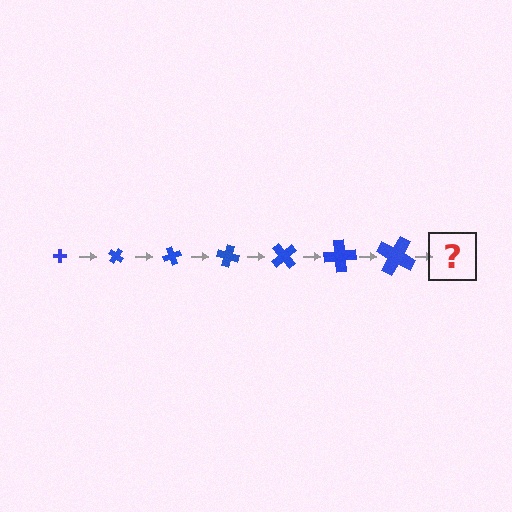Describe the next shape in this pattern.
It should be a cross, larger than the previous one and rotated 245 degrees from the start.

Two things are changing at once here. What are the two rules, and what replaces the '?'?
The two rules are that the cross grows larger each step and it rotates 35 degrees each step. The '?' should be a cross, larger than the previous one and rotated 245 degrees from the start.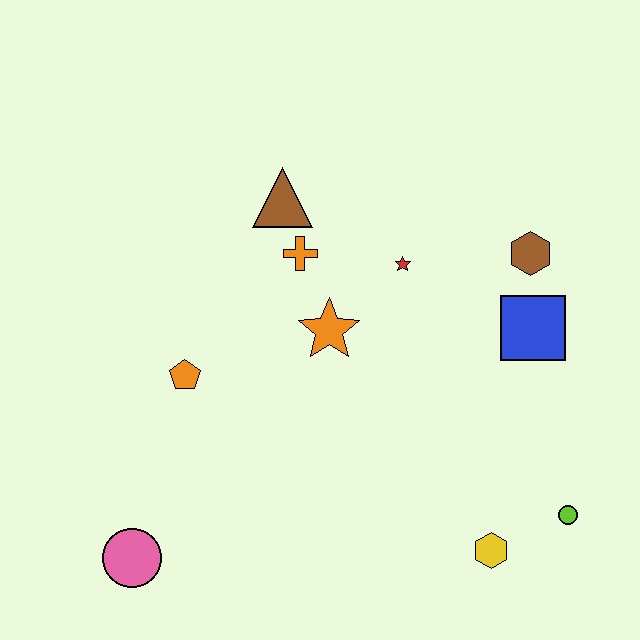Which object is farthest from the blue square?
The pink circle is farthest from the blue square.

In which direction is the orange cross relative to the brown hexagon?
The orange cross is to the left of the brown hexagon.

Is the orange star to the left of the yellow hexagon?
Yes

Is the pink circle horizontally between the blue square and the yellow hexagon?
No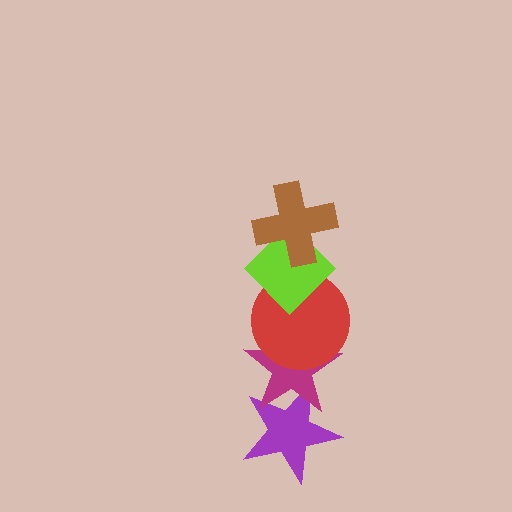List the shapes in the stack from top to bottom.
From top to bottom: the brown cross, the lime diamond, the red circle, the magenta star, the purple star.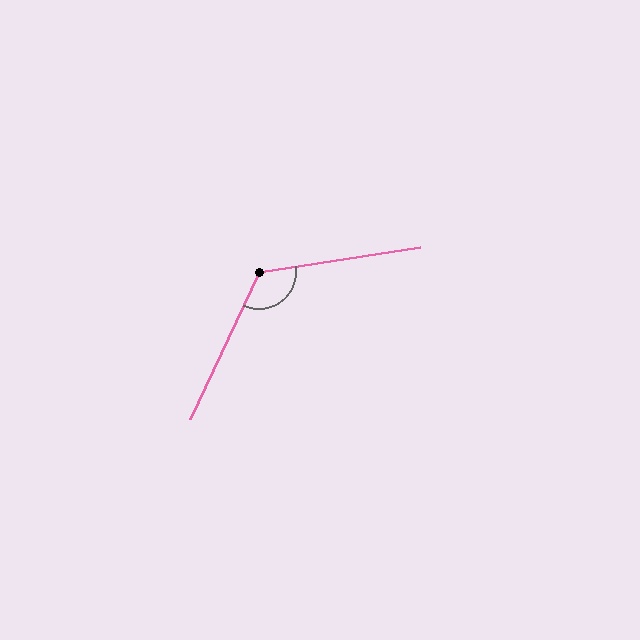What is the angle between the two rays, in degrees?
Approximately 123 degrees.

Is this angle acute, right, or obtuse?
It is obtuse.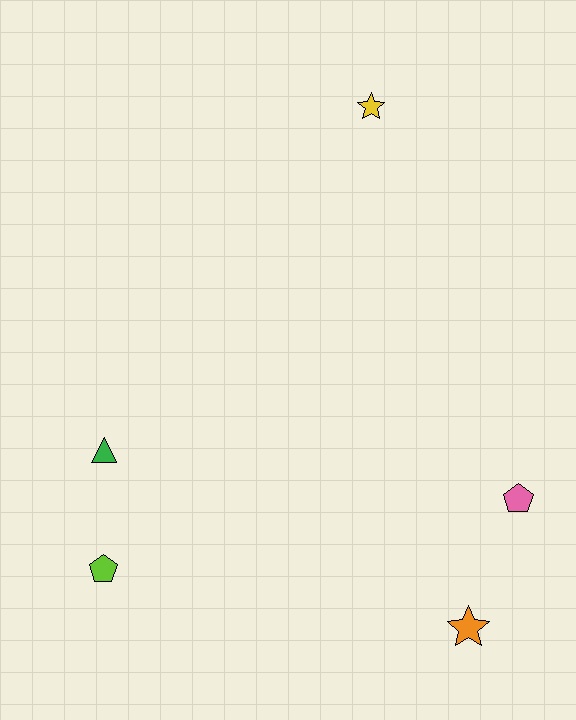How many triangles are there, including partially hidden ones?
There is 1 triangle.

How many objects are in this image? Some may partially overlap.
There are 5 objects.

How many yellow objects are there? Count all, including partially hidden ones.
There is 1 yellow object.